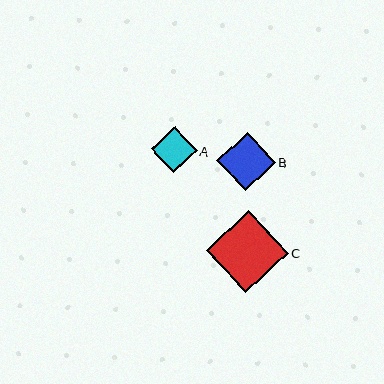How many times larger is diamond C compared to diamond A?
Diamond C is approximately 1.8 times the size of diamond A.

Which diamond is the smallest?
Diamond A is the smallest with a size of approximately 46 pixels.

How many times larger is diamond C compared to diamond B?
Diamond C is approximately 1.4 times the size of diamond B.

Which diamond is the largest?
Diamond C is the largest with a size of approximately 82 pixels.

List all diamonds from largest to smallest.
From largest to smallest: C, B, A.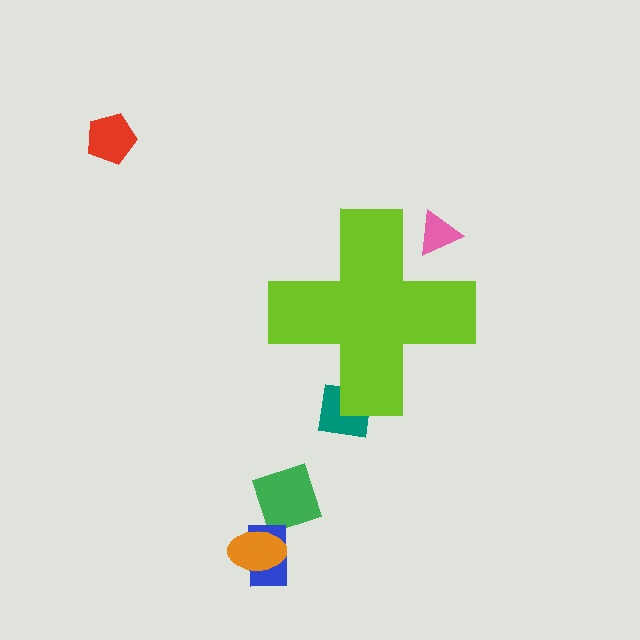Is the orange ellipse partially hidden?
No, the orange ellipse is fully visible.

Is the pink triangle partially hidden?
Yes, the pink triangle is partially hidden behind the lime cross.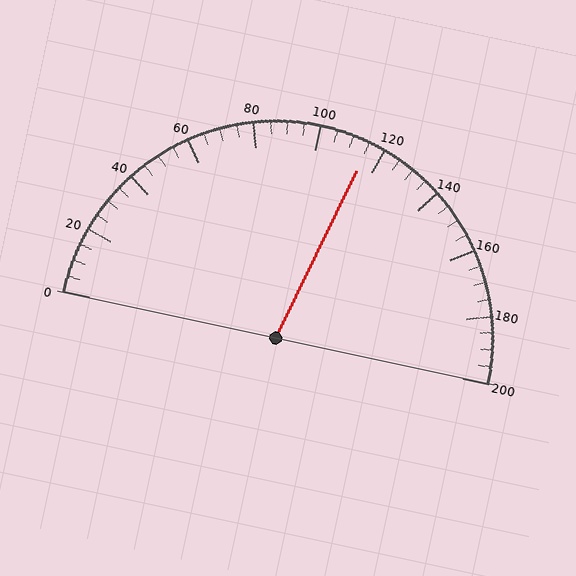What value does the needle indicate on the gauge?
The needle indicates approximately 115.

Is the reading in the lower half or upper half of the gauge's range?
The reading is in the upper half of the range (0 to 200).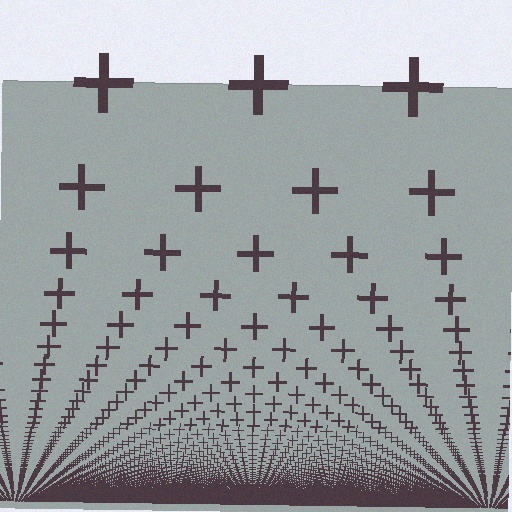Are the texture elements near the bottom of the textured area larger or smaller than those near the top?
Smaller. The gradient is inverted — elements near the bottom are smaller and denser.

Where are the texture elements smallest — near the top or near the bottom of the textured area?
Near the bottom.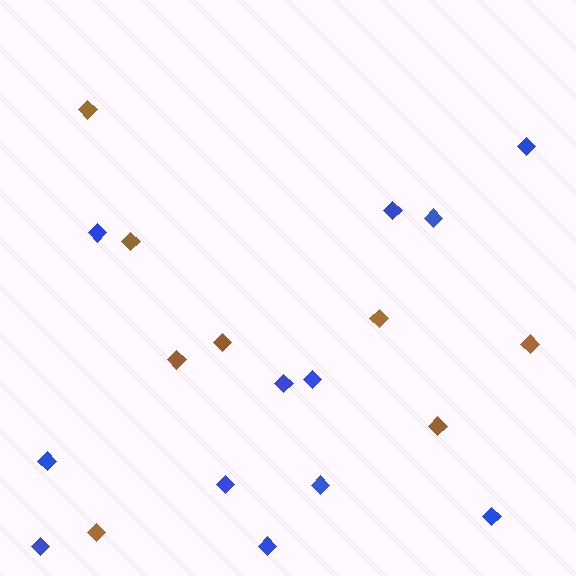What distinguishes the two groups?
There are 2 groups: one group of blue diamonds (12) and one group of brown diamonds (8).